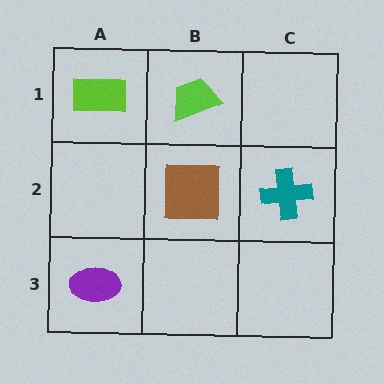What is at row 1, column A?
A lime rectangle.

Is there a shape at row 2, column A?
No, that cell is empty.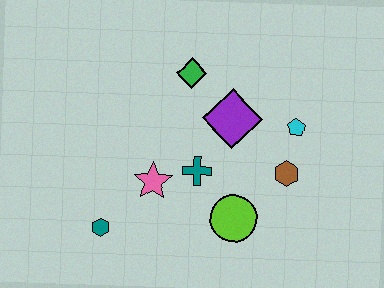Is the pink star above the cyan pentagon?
No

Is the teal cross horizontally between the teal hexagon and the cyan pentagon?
Yes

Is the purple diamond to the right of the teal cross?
Yes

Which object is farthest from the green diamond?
The teal hexagon is farthest from the green diamond.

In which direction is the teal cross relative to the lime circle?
The teal cross is above the lime circle.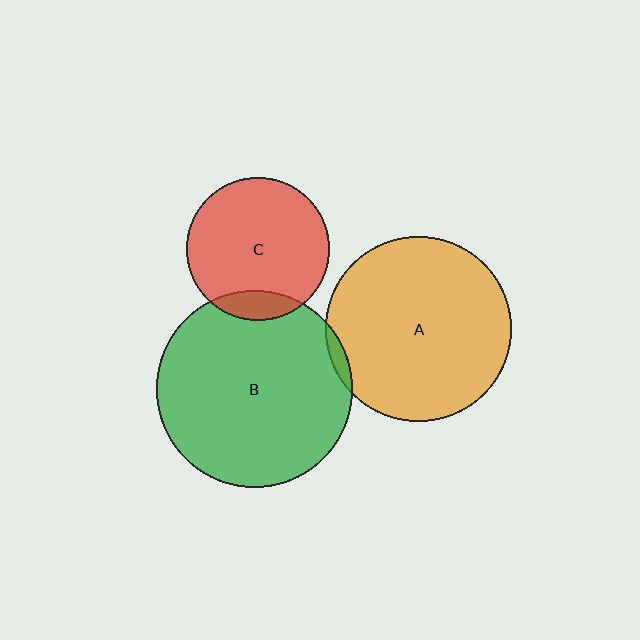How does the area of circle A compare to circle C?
Approximately 1.7 times.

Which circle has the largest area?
Circle B (green).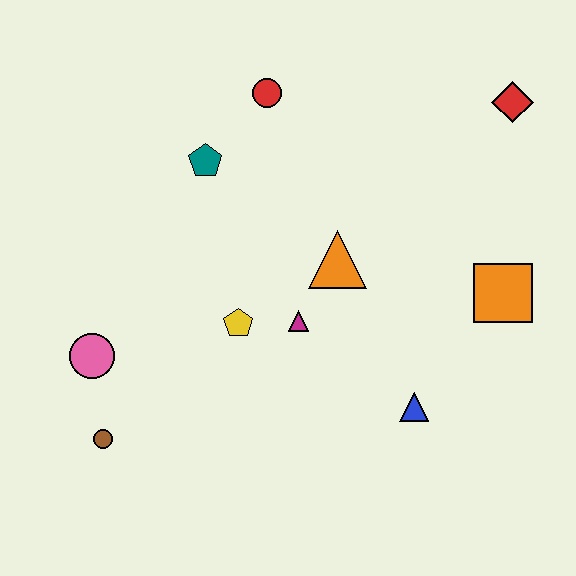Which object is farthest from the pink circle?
The red diamond is farthest from the pink circle.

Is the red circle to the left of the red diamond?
Yes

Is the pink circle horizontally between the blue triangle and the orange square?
No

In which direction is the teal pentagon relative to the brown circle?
The teal pentagon is above the brown circle.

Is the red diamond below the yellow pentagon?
No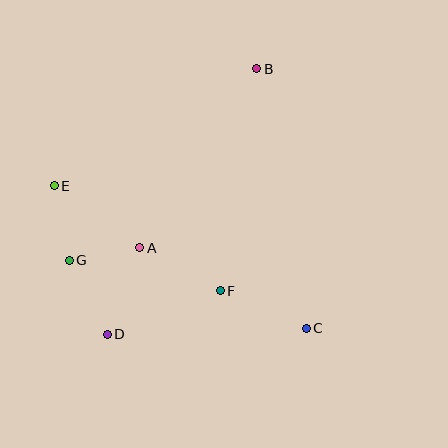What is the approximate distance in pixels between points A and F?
The distance between A and F is approximately 91 pixels.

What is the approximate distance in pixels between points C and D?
The distance between C and D is approximately 199 pixels.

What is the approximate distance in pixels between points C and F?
The distance between C and F is approximately 94 pixels.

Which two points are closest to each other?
Points A and G are closest to each other.